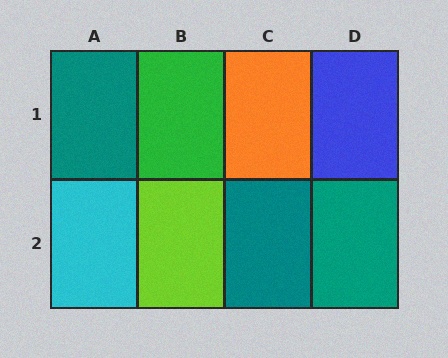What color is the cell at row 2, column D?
Teal.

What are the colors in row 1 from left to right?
Teal, green, orange, blue.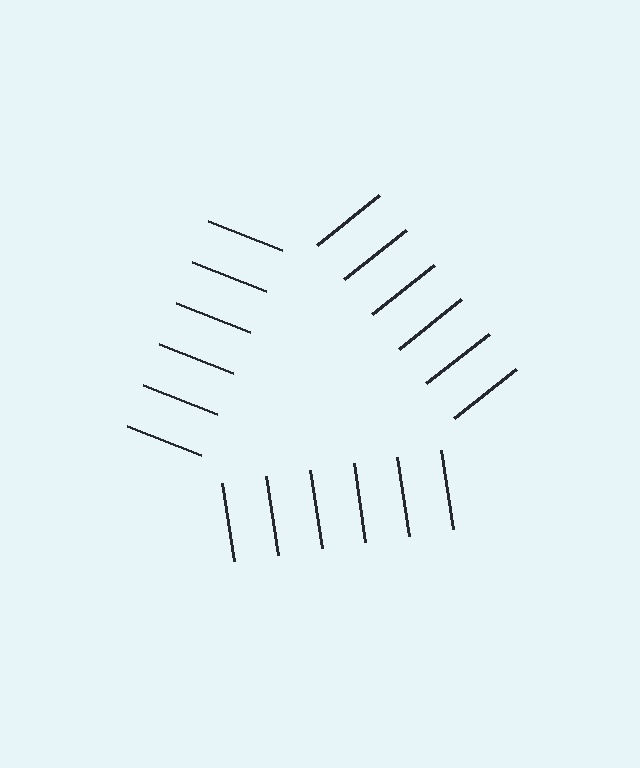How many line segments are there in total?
18 — 6 along each of the 3 edges.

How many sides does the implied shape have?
3 sides — the line-ends trace a triangle.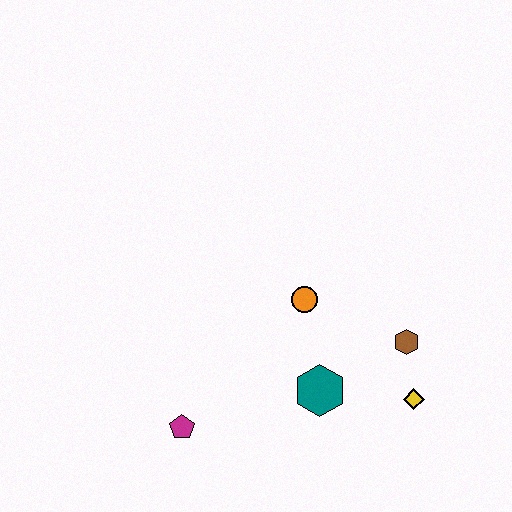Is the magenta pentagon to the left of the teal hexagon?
Yes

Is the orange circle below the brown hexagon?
No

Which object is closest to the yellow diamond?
The brown hexagon is closest to the yellow diamond.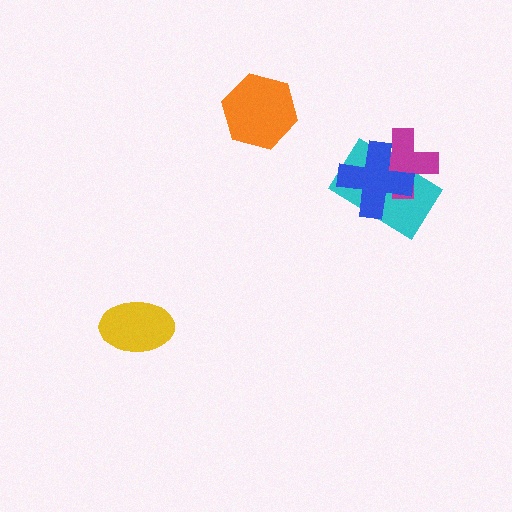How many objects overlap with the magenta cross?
2 objects overlap with the magenta cross.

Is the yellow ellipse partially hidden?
No, no other shape covers it.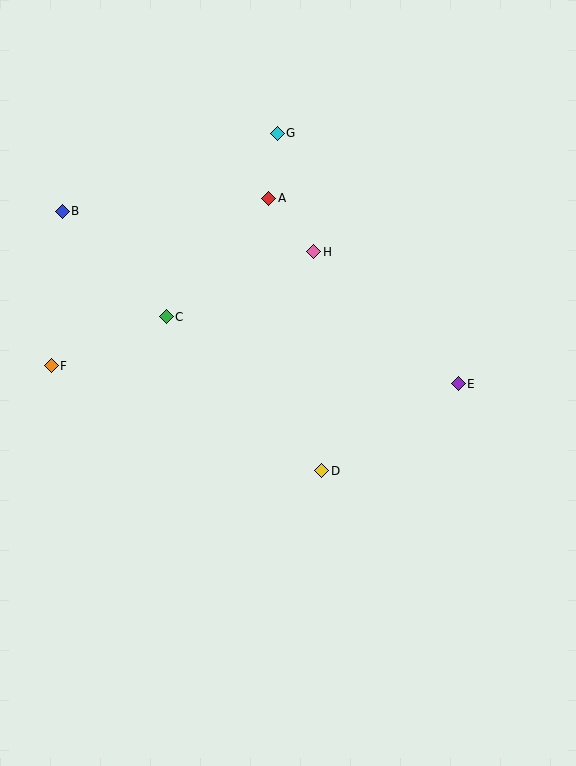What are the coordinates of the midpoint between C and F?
The midpoint between C and F is at (109, 341).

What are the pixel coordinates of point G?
Point G is at (277, 133).